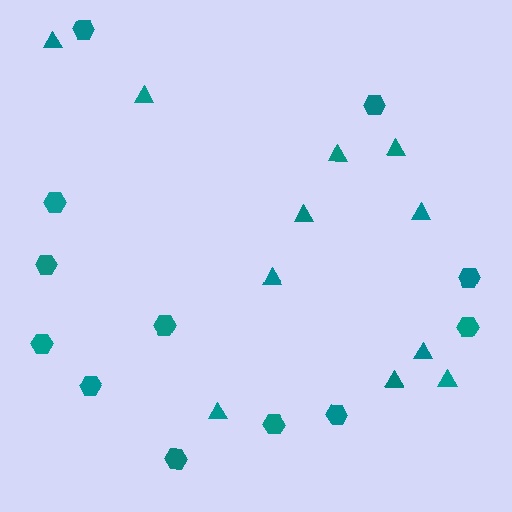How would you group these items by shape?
There are 2 groups: one group of hexagons (12) and one group of triangles (11).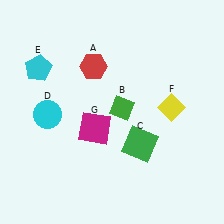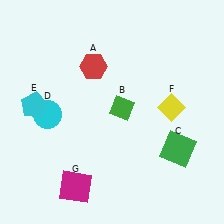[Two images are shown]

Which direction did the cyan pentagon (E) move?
The cyan pentagon (E) moved down.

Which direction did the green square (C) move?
The green square (C) moved right.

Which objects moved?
The objects that moved are: the green square (C), the cyan pentagon (E), the magenta square (G).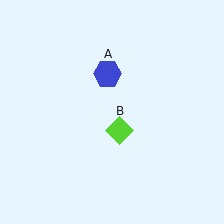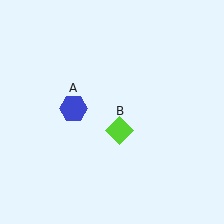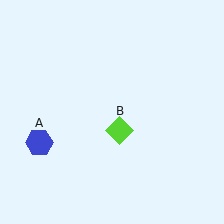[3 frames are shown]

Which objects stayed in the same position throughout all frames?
Lime diamond (object B) remained stationary.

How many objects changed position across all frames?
1 object changed position: blue hexagon (object A).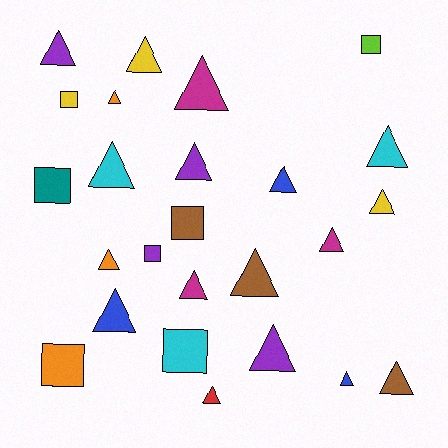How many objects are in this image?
There are 25 objects.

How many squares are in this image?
There are 7 squares.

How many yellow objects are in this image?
There are 3 yellow objects.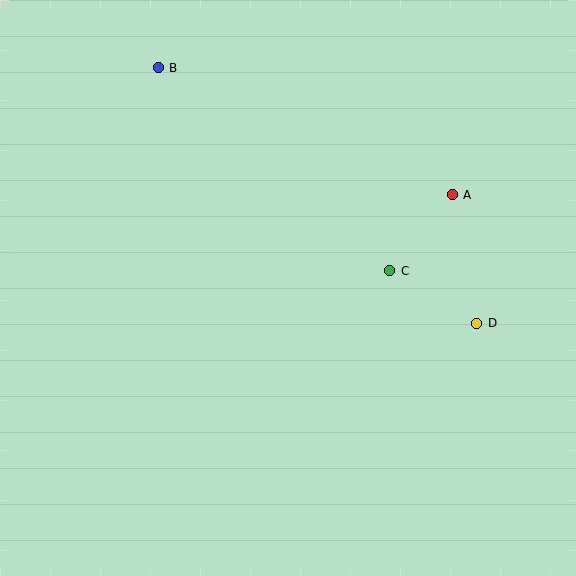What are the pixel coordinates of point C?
Point C is at (390, 271).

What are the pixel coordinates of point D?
Point D is at (477, 323).